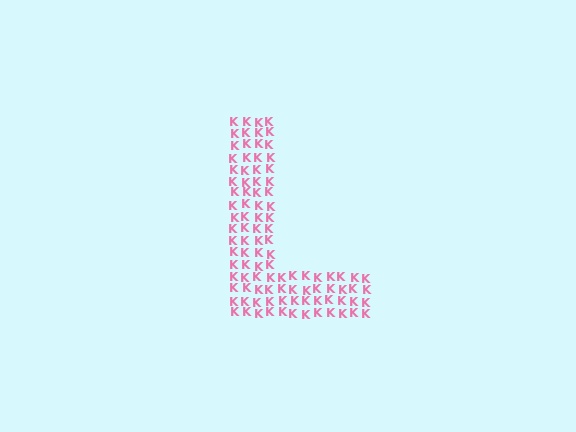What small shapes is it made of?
It is made of small letter K's.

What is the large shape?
The large shape is the letter L.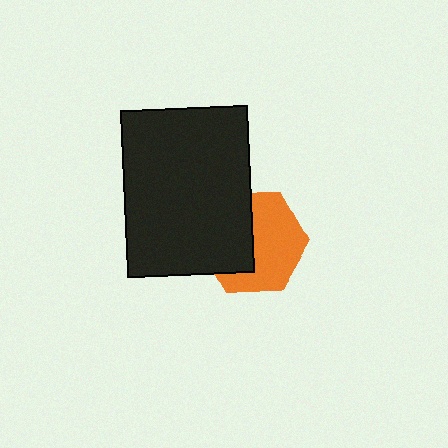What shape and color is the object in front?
The object in front is a black rectangle.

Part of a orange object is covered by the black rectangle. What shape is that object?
It is a hexagon.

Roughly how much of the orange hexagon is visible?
About half of it is visible (roughly 56%).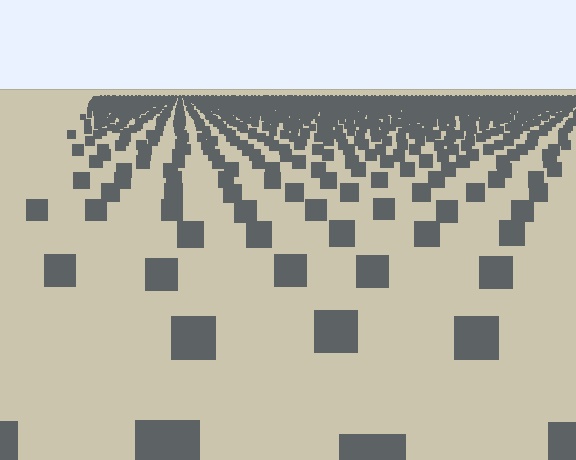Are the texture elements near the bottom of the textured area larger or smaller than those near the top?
Larger. Near the bottom, elements are closer to the viewer and appear at a bigger on-screen size.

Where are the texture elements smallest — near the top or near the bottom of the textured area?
Near the top.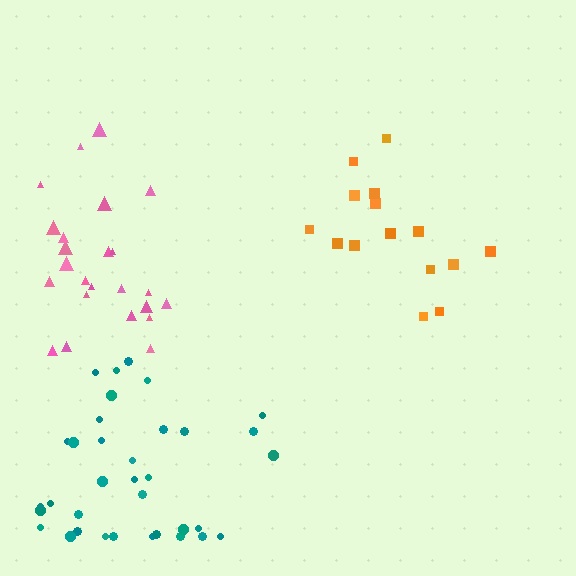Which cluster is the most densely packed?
Teal.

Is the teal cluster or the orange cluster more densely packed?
Teal.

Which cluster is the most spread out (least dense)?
Orange.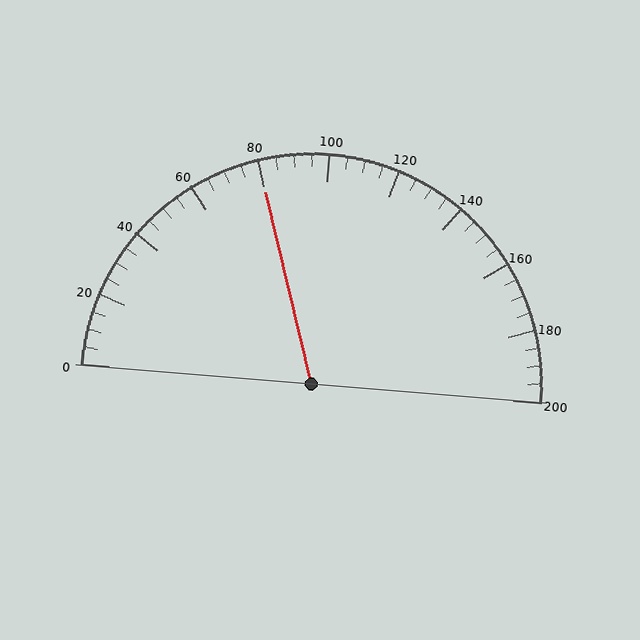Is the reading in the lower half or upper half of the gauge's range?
The reading is in the lower half of the range (0 to 200).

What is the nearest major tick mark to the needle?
The nearest major tick mark is 80.